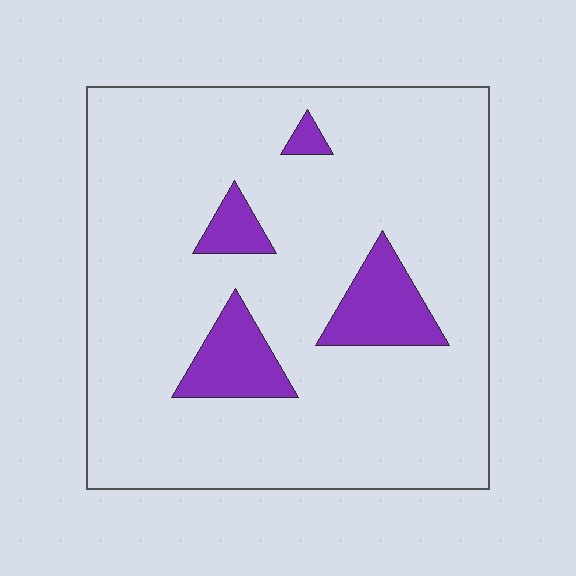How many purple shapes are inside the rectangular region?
4.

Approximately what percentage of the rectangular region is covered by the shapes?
Approximately 10%.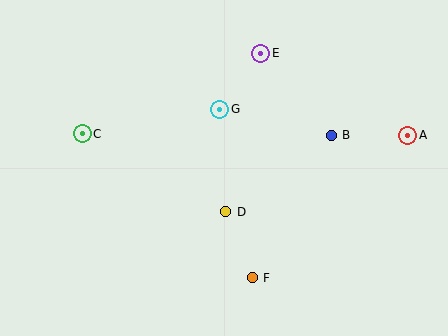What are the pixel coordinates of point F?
Point F is at (252, 278).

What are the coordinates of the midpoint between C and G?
The midpoint between C and G is at (151, 121).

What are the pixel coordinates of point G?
Point G is at (220, 109).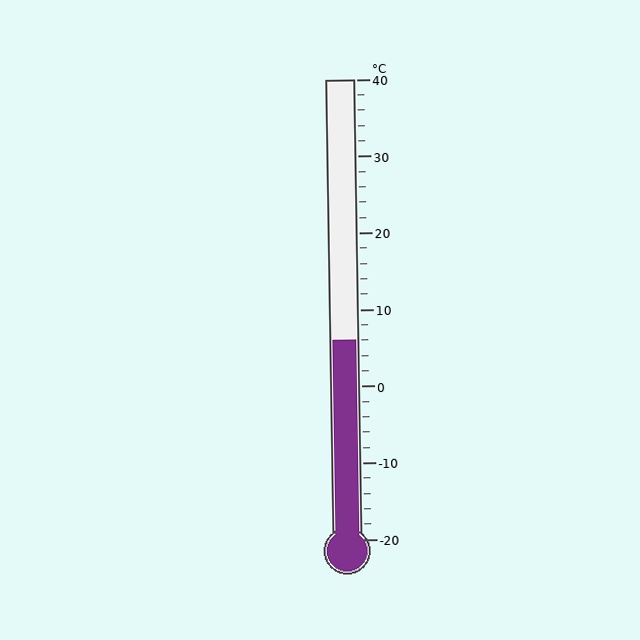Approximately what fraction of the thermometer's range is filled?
The thermometer is filled to approximately 45% of its range.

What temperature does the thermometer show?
The thermometer shows approximately 6°C.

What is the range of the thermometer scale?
The thermometer scale ranges from -20°C to 40°C.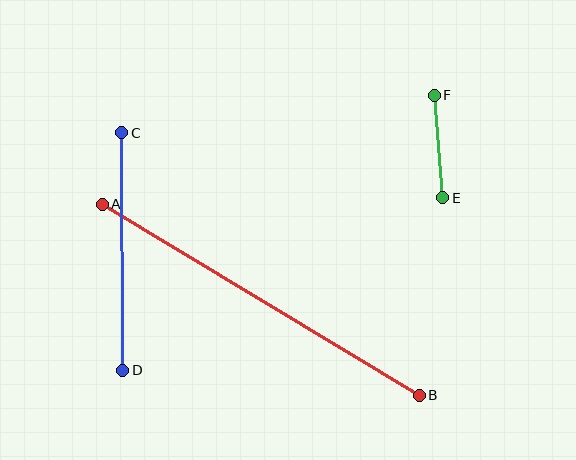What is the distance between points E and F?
The distance is approximately 103 pixels.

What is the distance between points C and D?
The distance is approximately 237 pixels.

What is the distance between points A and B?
The distance is approximately 370 pixels.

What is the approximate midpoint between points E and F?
The midpoint is at approximately (438, 146) pixels.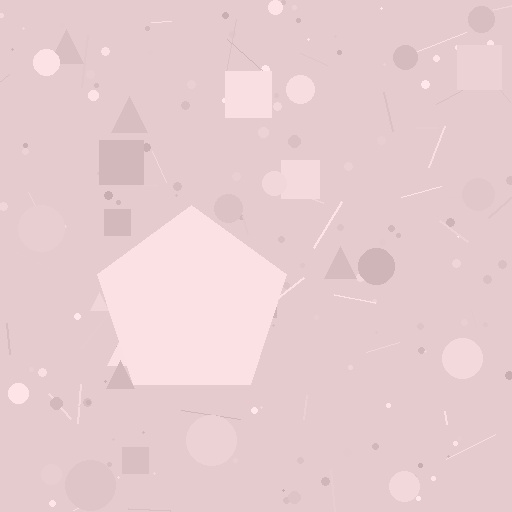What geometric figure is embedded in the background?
A pentagon is embedded in the background.